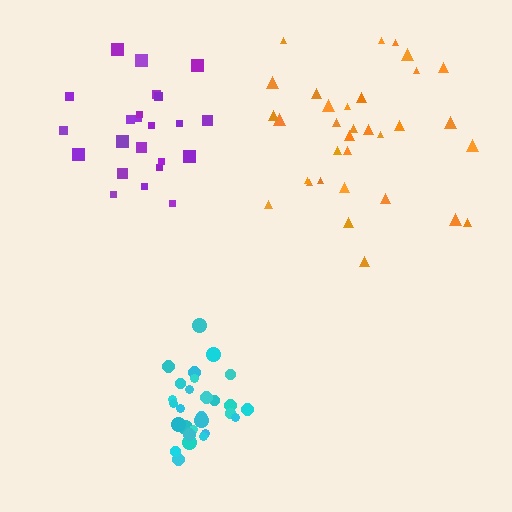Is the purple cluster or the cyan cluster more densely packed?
Cyan.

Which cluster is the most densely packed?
Cyan.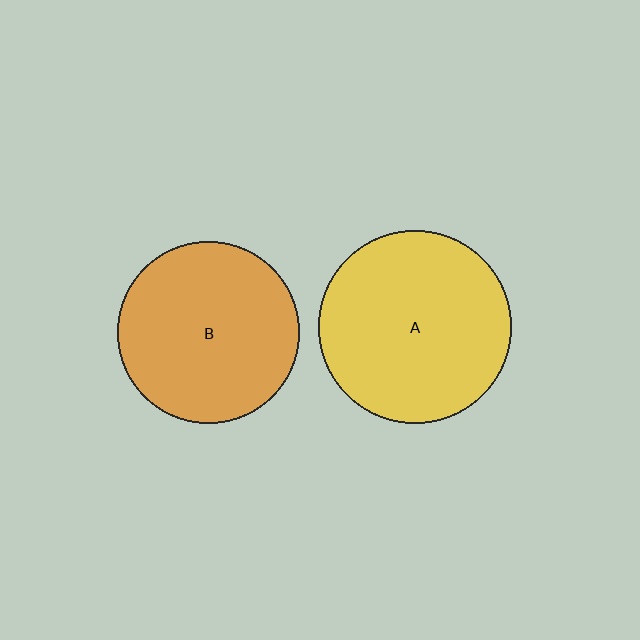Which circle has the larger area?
Circle A (yellow).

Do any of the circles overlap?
No, none of the circles overlap.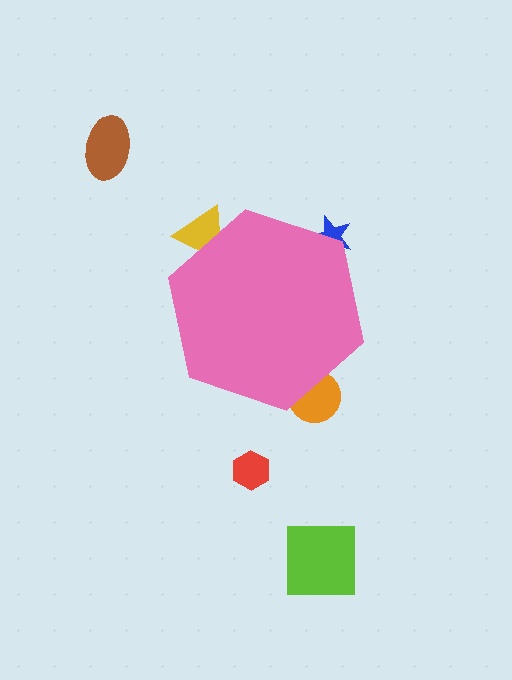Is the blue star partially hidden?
Yes, the blue star is partially hidden behind the pink hexagon.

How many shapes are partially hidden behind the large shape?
3 shapes are partially hidden.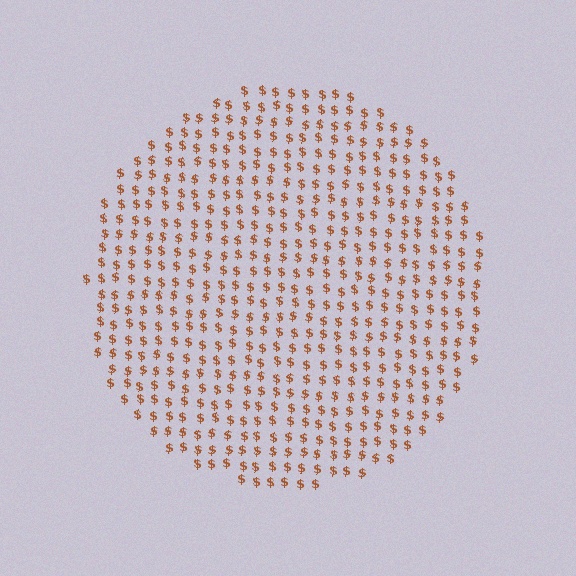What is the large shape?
The large shape is a circle.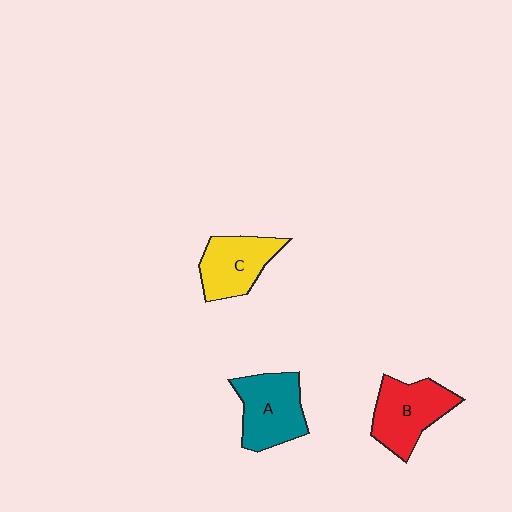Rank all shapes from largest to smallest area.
From largest to smallest: A (teal), B (red), C (yellow).